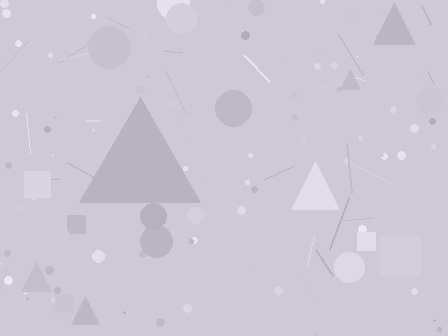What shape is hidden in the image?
A triangle is hidden in the image.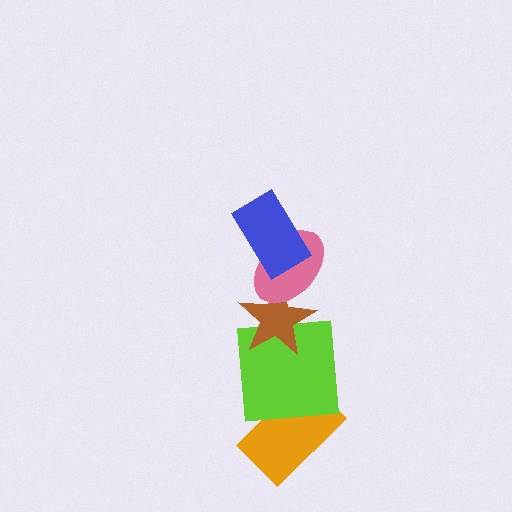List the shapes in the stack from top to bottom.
From top to bottom: the blue rectangle, the pink ellipse, the brown star, the lime square, the orange rectangle.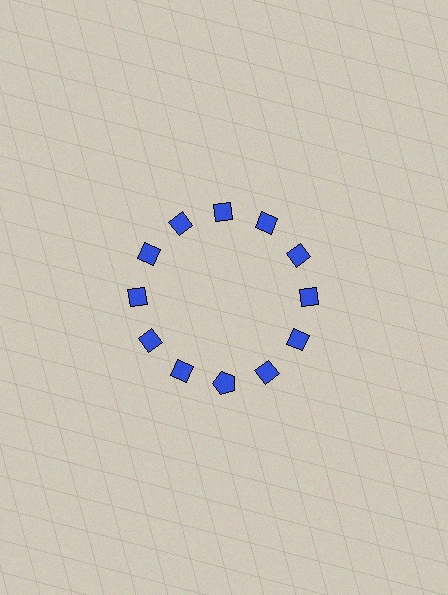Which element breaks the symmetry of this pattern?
The blue pentagon at roughly the 6 o'clock position breaks the symmetry. All other shapes are blue diamonds.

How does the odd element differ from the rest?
It has a different shape: pentagon instead of diamond.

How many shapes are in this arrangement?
There are 12 shapes arranged in a ring pattern.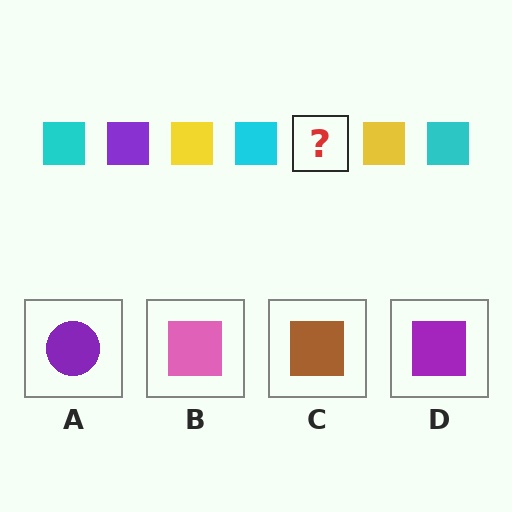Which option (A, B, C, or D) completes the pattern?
D.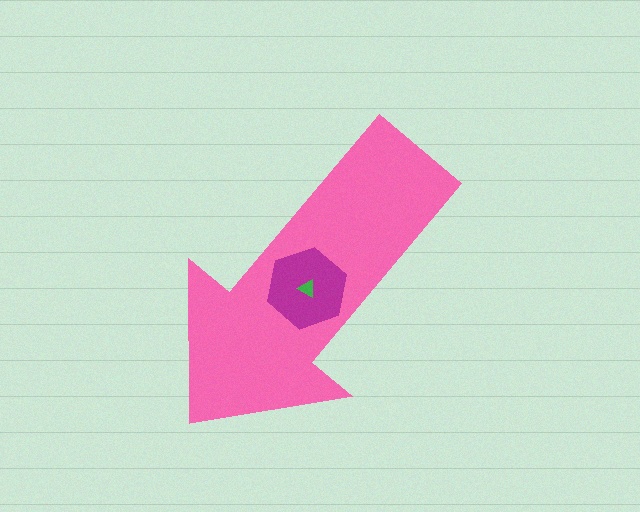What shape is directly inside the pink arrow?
The magenta hexagon.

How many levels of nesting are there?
3.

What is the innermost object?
The green triangle.